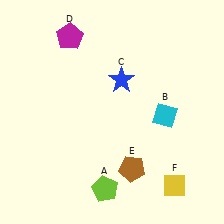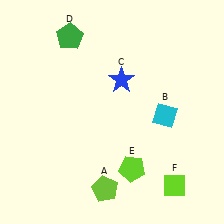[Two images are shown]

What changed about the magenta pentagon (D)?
In Image 1, D is magenta. In Image 2, it changed to green.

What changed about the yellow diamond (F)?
In Image 1, F is yellow. In Image 2, it changed to lime.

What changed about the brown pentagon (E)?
In Image 1, E is brown. In Image 2, it changed to lime.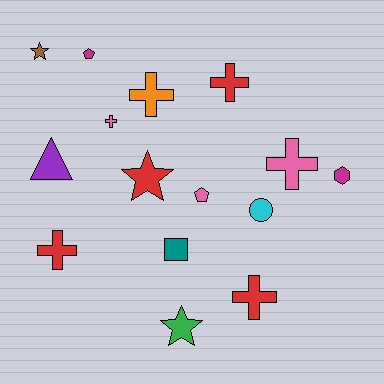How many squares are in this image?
There is 1 square.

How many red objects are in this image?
There are 4 red objects.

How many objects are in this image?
There are 15 objects.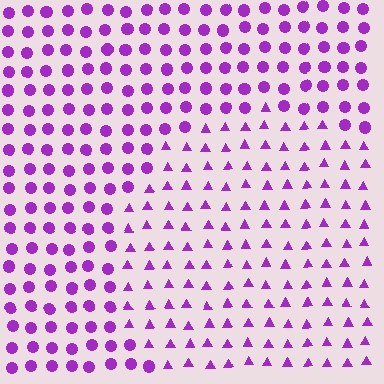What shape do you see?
I see a circle.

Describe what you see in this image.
The image is filled with small purple elements arranged in a uniform grid. A circle-shaped region contains triangles, while the surrounding area contains circles. The boundary is defined purely by the change in element shape.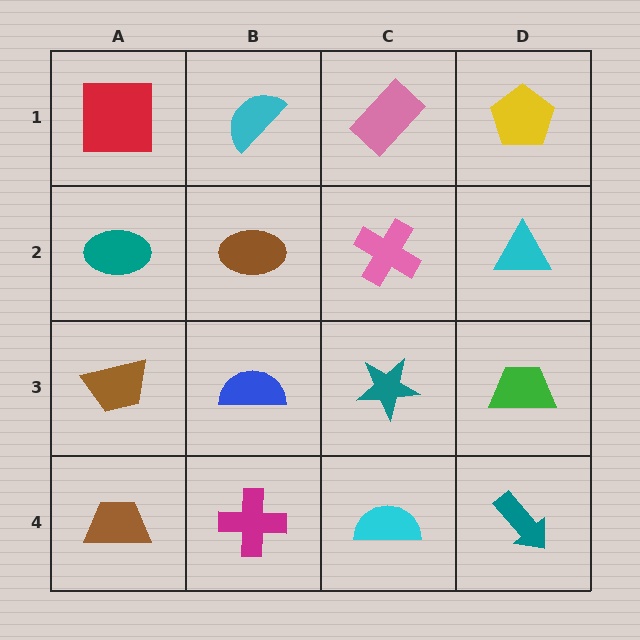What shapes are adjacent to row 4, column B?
A blue semicircle (row 3, column B), a brown trapezoid (row 4, column A), a cyan semicircle (row 4, column C).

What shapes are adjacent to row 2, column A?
A red square (row 1, column A), a brown trapezoid (row 3, column A), a brown ellipse (row 2, column B).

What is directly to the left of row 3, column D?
A teal star.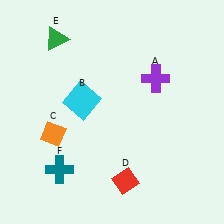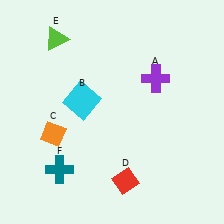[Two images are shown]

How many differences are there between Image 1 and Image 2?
There is 1 difference between the two images.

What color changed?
The triangle (E) changed from green in Image 1 to lime in Image 2.